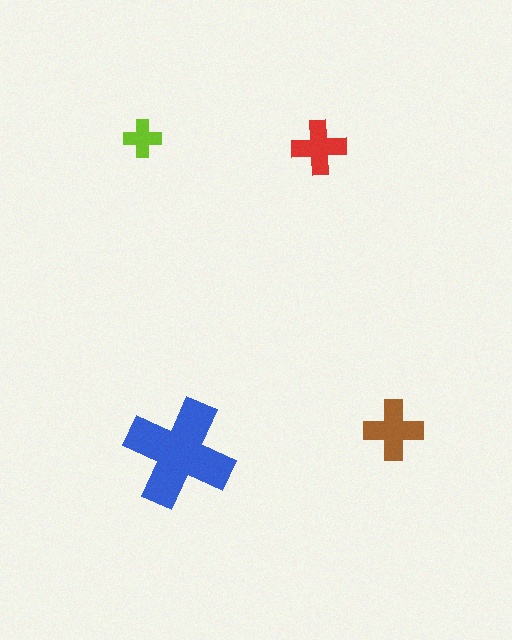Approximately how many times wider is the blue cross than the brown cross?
About 2 times wider.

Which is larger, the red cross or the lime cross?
The red one.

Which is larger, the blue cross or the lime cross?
The blue one.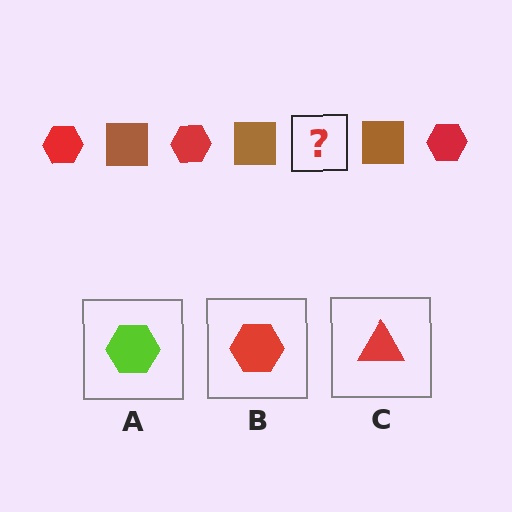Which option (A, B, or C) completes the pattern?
B.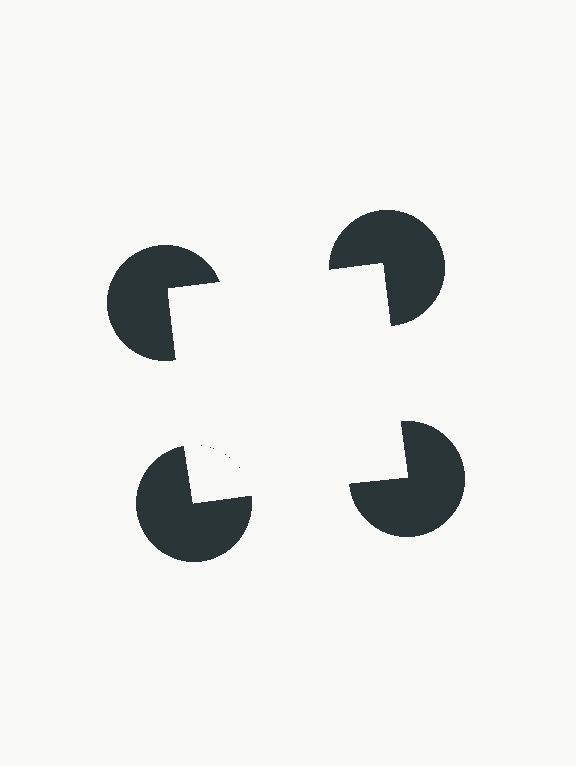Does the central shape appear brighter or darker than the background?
It typically appears slightly brighter than the background, even though no actual brightness change is drawn.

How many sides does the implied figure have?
4 sides.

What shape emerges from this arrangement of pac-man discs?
An illusory square — its edges are inferred from the aligned wedge cuts in the pac-man discs, not physically drawn.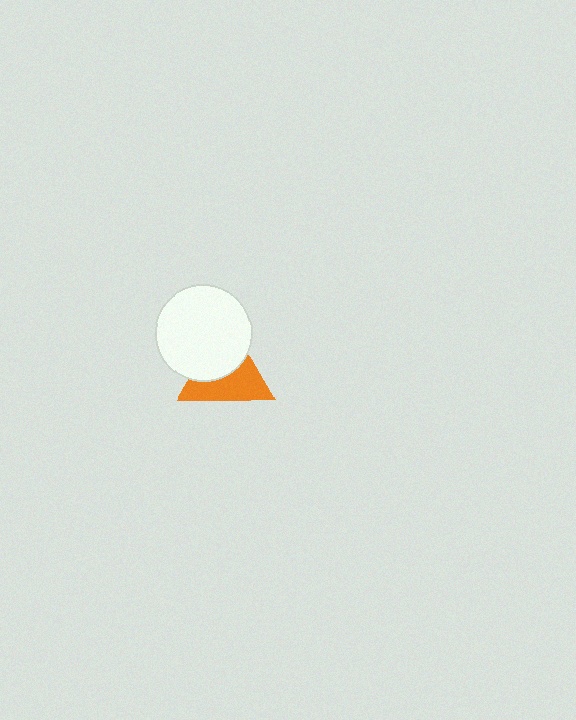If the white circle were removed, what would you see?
You would see the complete orange triangle.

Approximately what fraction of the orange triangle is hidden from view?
Roughly 47% of the orange triangle is hidden behind the white circle.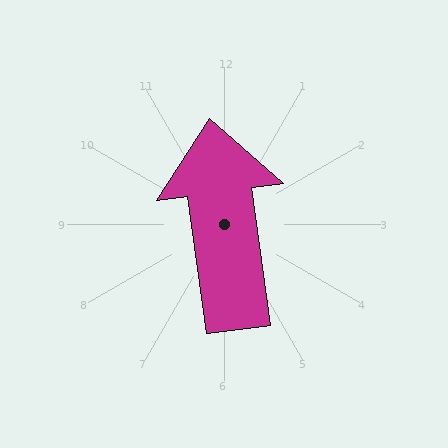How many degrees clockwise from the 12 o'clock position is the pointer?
Approximately 352 degrees.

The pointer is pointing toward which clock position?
Roughly 12 o'clock.